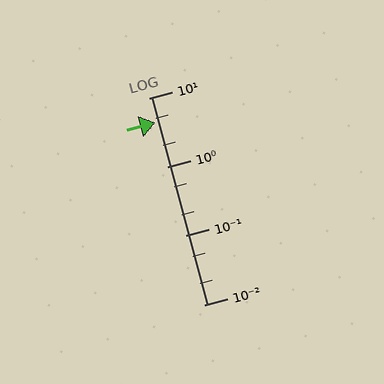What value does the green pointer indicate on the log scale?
The pointer indicates approximately 4.4.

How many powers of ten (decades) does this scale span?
The scale spans 3 decades, from 0.01 to 10.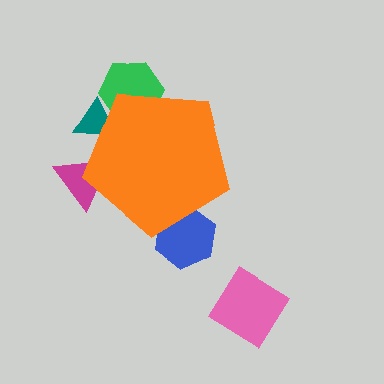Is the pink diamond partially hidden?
No, the pink diamond is fully visible.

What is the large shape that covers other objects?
An orange pentagon.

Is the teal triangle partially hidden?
Yes, the teal triangle is partially hidden behind the orange pentagon.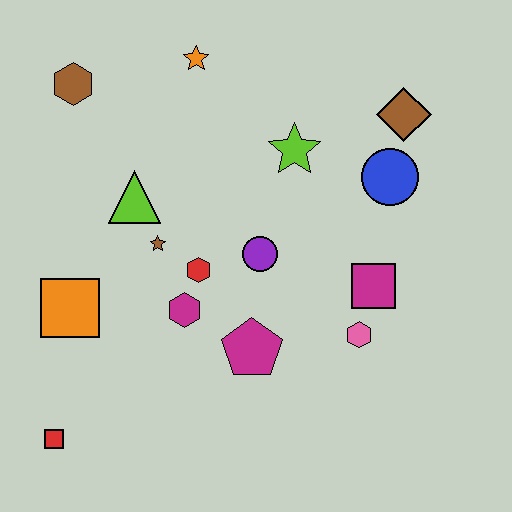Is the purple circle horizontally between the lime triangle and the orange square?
No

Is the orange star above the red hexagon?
Yes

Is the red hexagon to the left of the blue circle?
Yes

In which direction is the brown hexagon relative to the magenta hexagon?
The brown hexagon is above the magenta hexagon.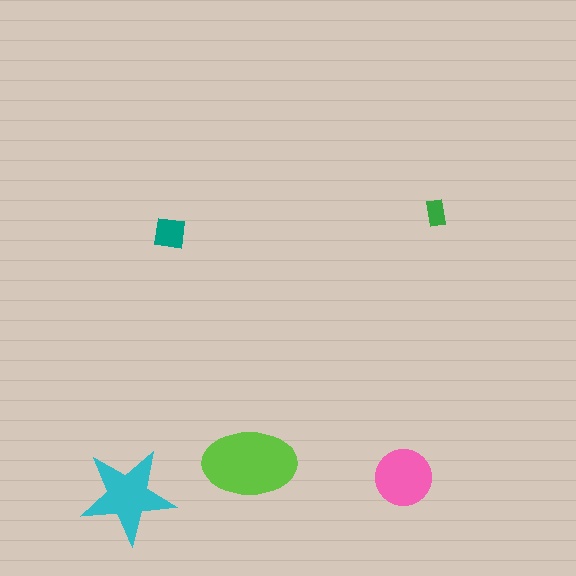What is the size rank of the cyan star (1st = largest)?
2nd.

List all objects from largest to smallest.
The lime ellipse, the cyan star, the pink circle, the teal square, the green rectangle.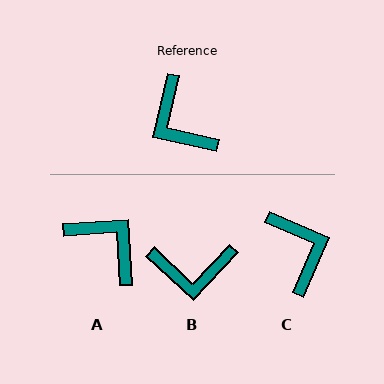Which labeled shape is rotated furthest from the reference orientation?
C, about 169 degrees away.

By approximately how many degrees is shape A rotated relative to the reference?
Approximately 164 degrees clockwise.